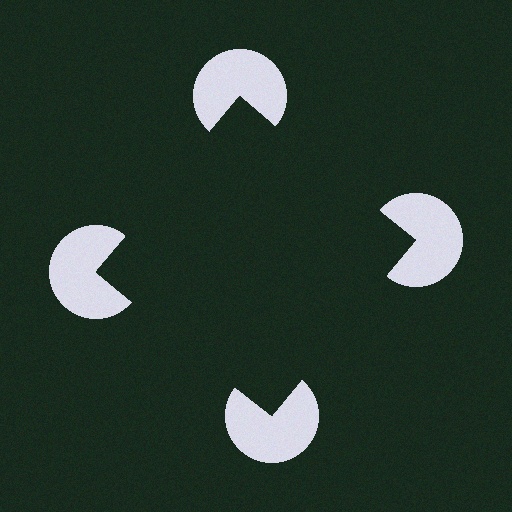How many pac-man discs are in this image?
There are 4 — one at each vertex of the illusory square.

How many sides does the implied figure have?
4 sides.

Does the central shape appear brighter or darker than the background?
It typically appears slightly darker than the background, even though no actual brightness change is drawn.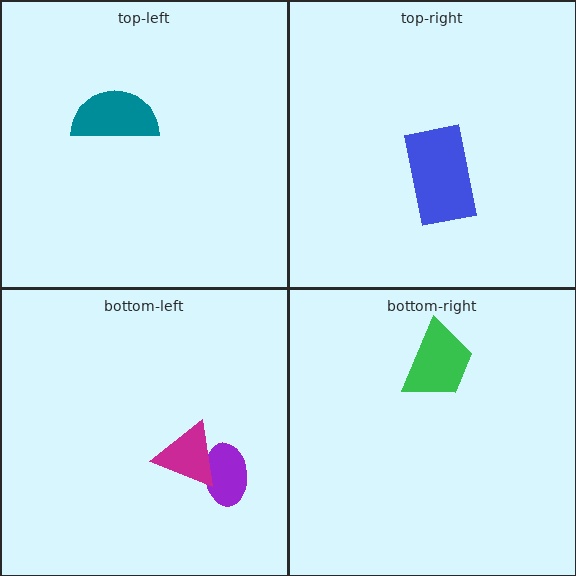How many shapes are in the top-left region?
1.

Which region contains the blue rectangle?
The top-right region.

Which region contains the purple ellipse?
The bottom-left region.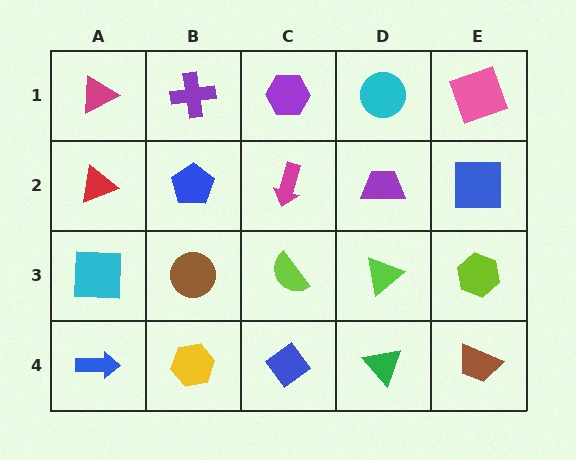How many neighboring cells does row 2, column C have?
4.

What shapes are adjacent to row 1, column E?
A blue square (row 2, column E), a cyan circle (row 1, column D).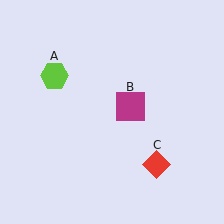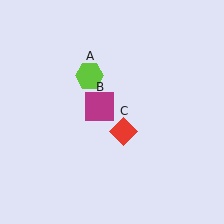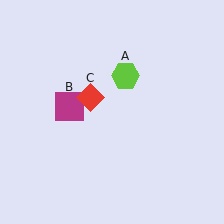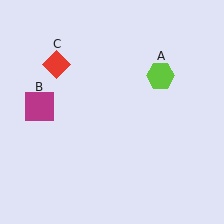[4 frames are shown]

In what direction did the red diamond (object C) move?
The red diamond (object C) moved up and to the left.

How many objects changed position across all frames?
3 objects changed position: lime hexagon (object A), magenta square (object B), red diamond (object C).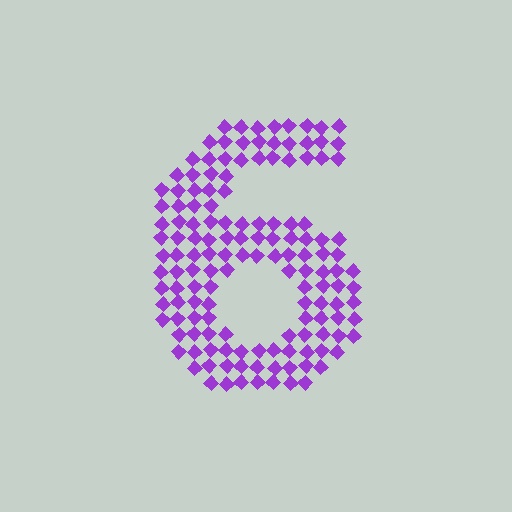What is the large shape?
The large shape is the digit 6.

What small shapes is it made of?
It is made of small diamonds.